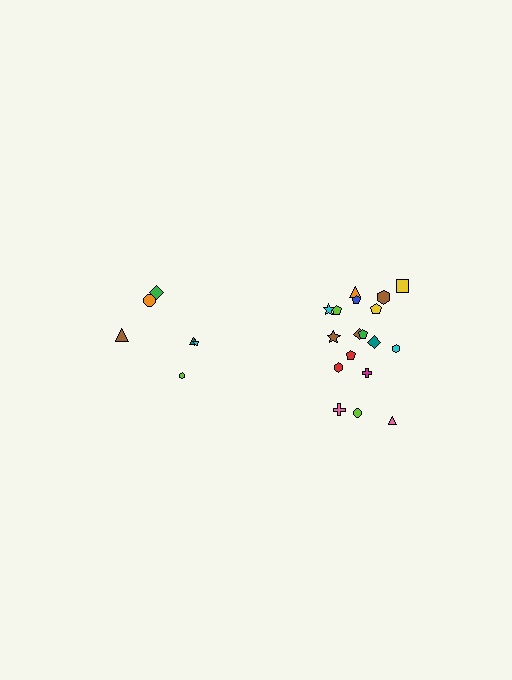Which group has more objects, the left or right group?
The right group.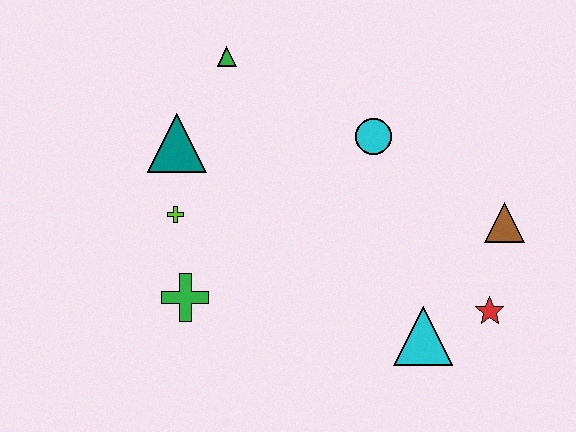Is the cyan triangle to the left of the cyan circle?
No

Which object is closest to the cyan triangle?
The red star is closest to the cyan triangle.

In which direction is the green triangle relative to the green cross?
The green triangle is above the green cross.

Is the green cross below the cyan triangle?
No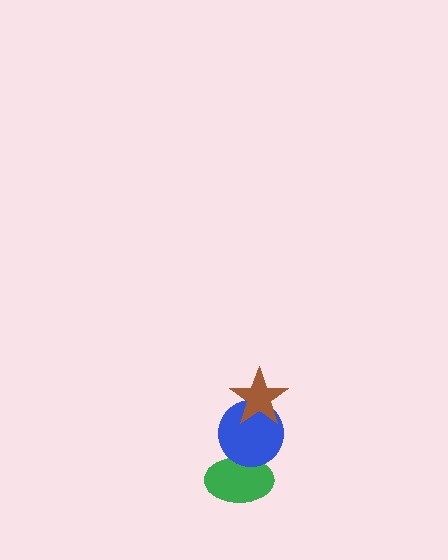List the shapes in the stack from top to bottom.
From top to bottom: the brown star, the blue circle, the green ellipse.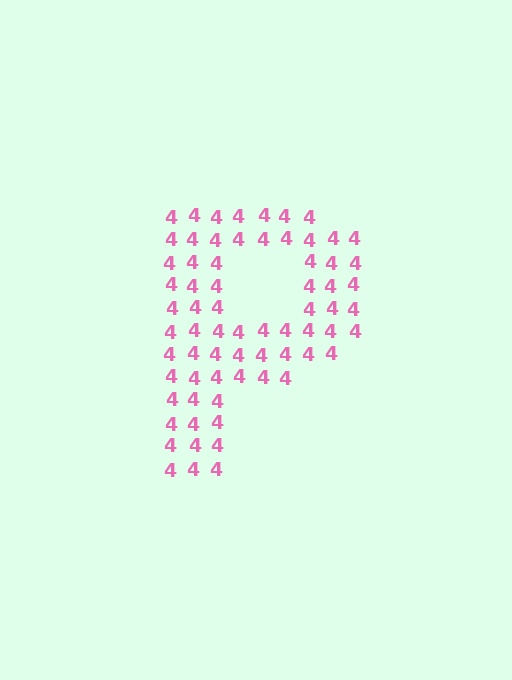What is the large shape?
The large shape is the letter P.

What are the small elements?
The small elements are digit 4's.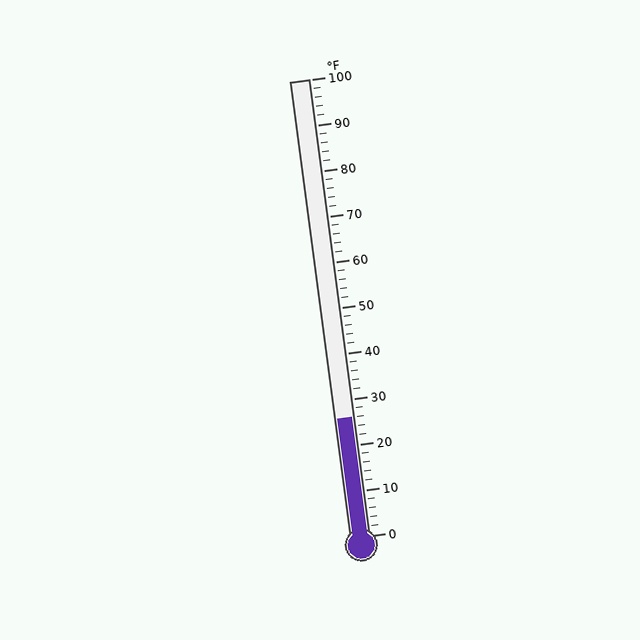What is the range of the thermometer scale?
The thermometer scale ranges from 0°F to 100°F.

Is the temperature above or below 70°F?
The temperature is below 70°F.